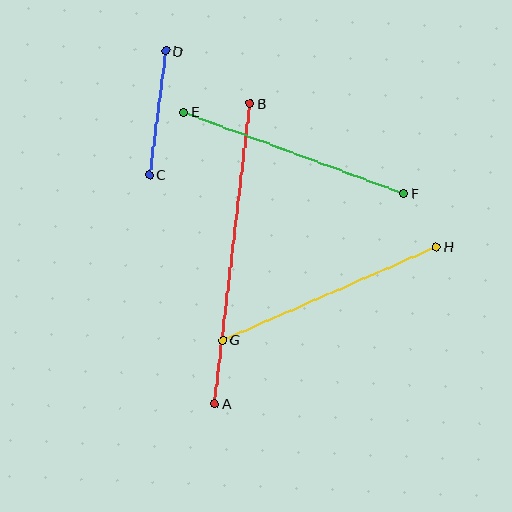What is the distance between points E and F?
The distance is approximately 234 pixels.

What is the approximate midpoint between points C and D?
The midpoint is at approximately (158, 113) pixels.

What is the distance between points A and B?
The distance is approximately 302 pixels.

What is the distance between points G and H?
The distance is approximately 233 pixels.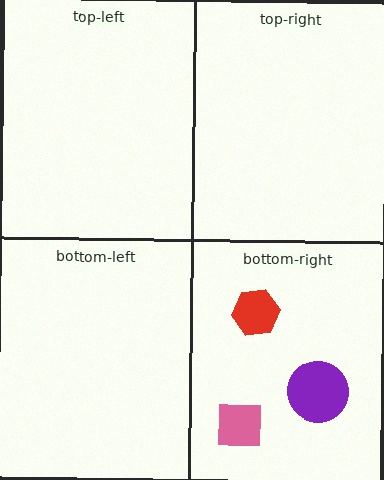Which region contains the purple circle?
The bottom-right region.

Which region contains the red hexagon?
The bottom-right region.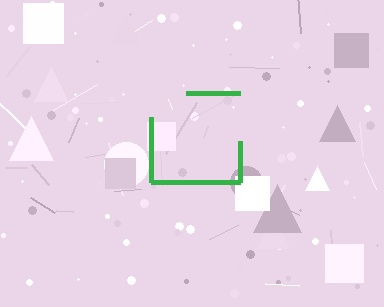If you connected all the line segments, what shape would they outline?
They would outline a square.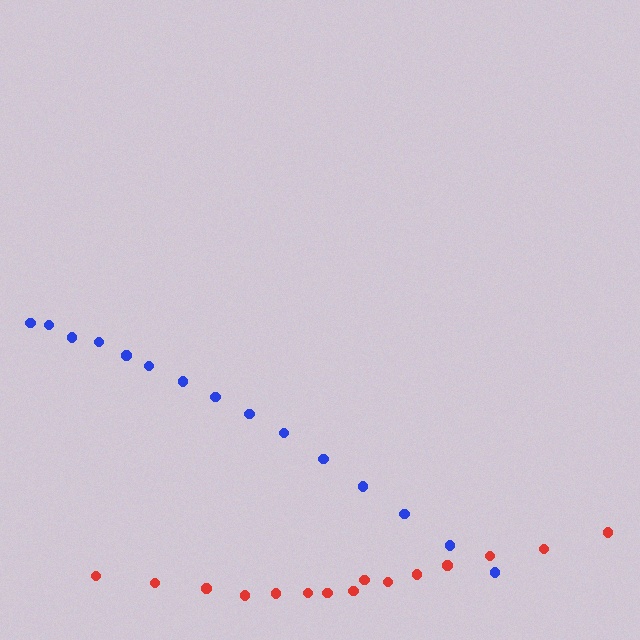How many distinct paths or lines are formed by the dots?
There are 2 distinct paths.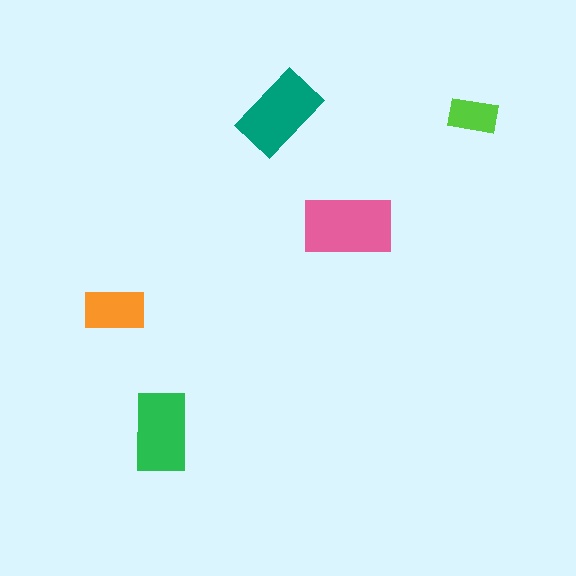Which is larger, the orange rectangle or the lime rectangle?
The orange one.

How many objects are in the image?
There are 5 objects in the image.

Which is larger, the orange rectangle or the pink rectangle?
The pink one.